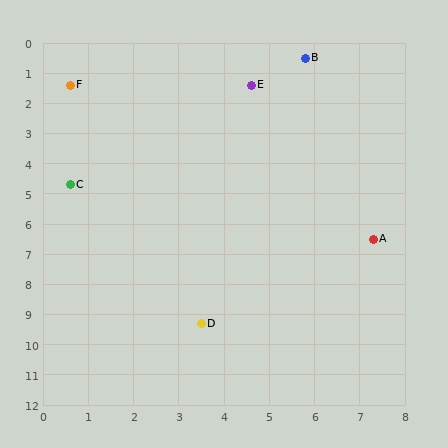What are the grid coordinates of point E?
Point E is at approximately (4.6, 1.4).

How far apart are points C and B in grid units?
Points C and B are about 6.7 grid units apart.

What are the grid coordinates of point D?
Point D is at approximately (3.5, 9.3).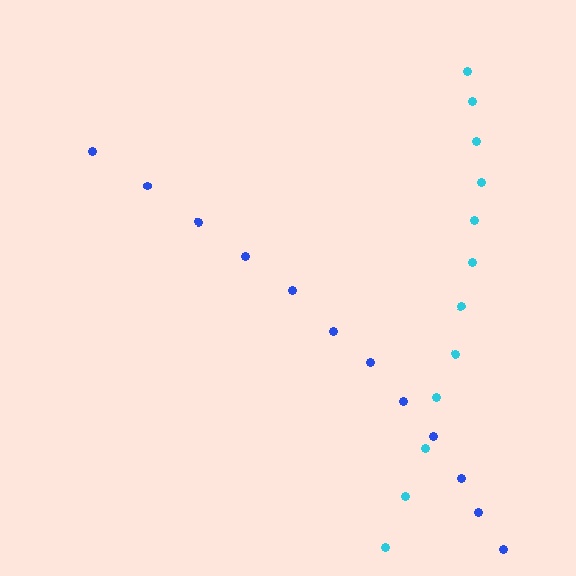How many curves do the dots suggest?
There are 2 distinct paths.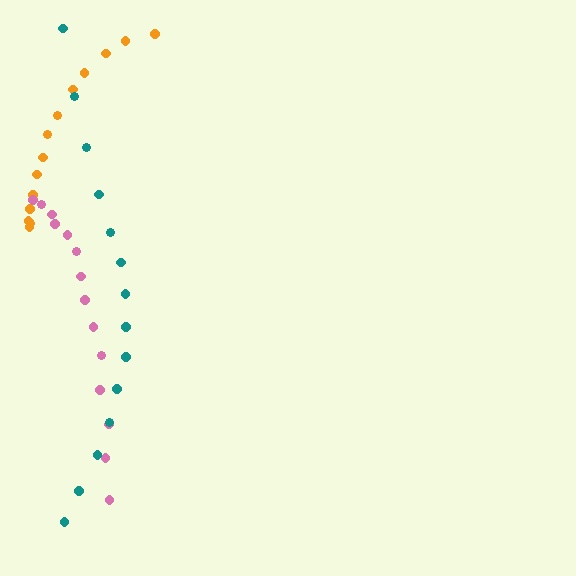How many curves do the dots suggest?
There are 3 distinct paths.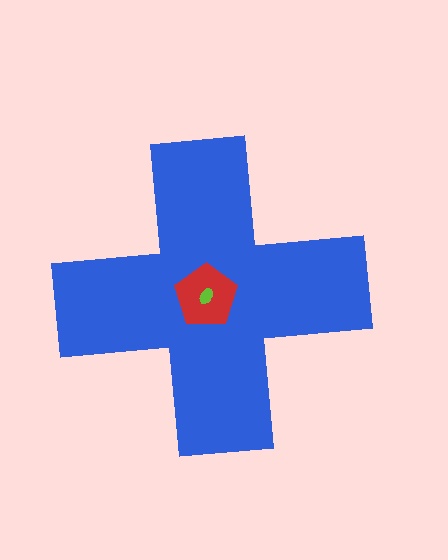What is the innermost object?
The lime ellipse.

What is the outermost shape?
The blue cross.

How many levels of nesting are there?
3.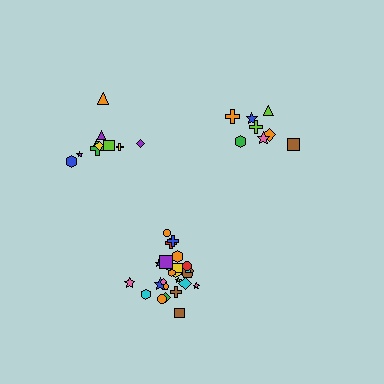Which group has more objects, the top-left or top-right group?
The top-left group.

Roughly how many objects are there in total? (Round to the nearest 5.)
Roughly 45 objects in total.